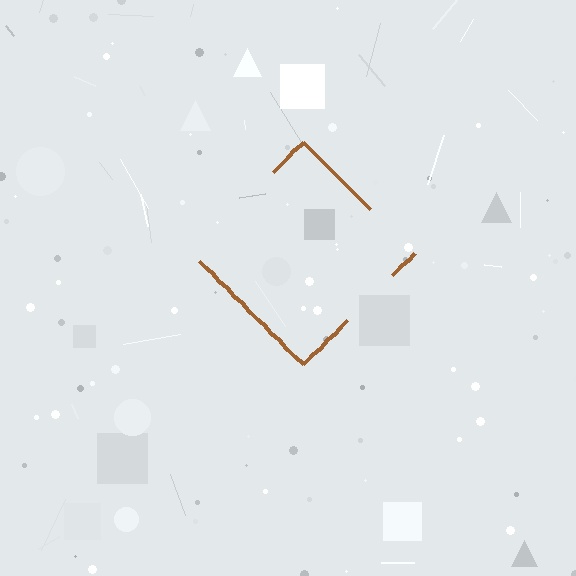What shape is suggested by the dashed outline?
The dashed outline suggests a diamond.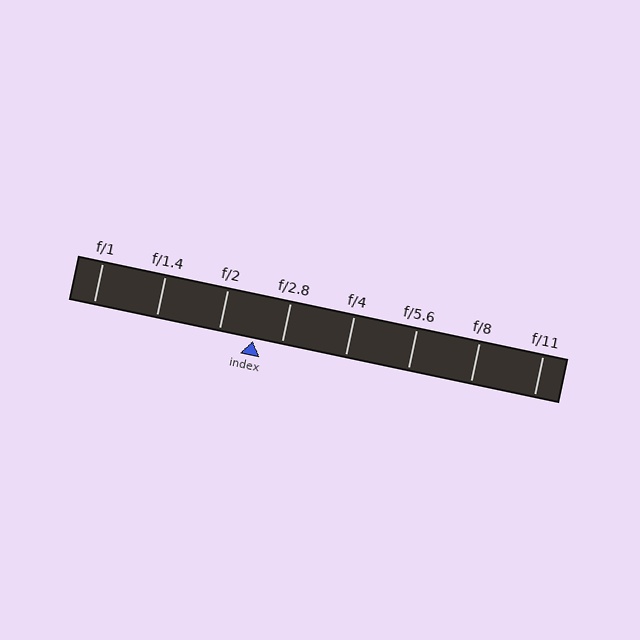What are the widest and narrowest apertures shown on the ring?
The widest aperture shown is f/1 and the narrowest is f/11.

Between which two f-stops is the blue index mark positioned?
The index mark is between f/2 and f/2.8.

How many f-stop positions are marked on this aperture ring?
There are 8 f-stop positions marked.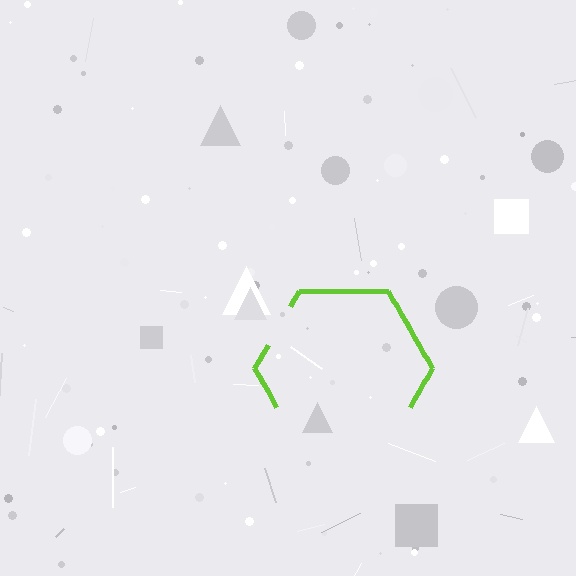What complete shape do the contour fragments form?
The contour fragments form a hexagon.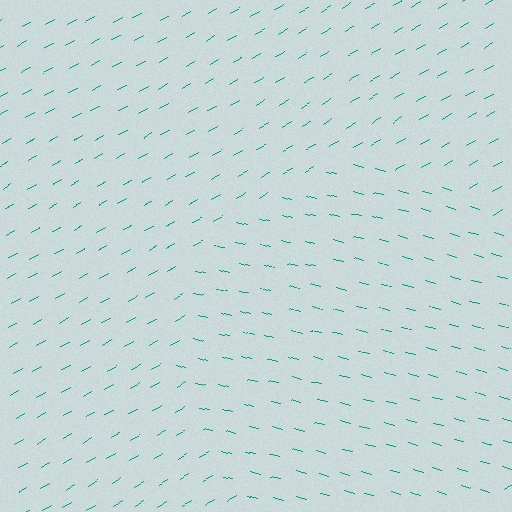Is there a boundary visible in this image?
Yes, there is a texture boundary formed by a change in line orientation.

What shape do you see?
I see a circle.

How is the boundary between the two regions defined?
The boundary is defined purely by a change in line orientation (approximately 45 degrees difference). All lines are the same color and thickness.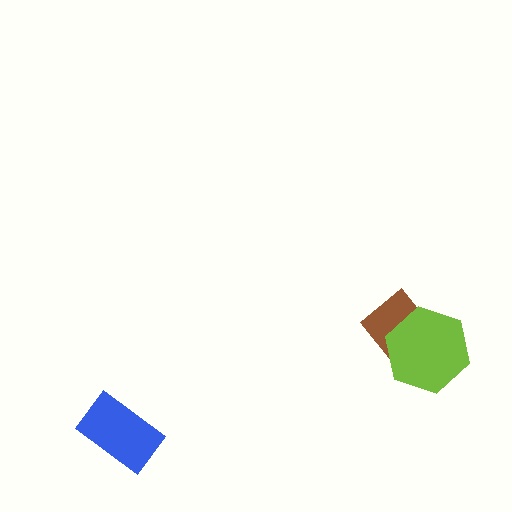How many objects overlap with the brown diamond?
1 object overlaps with the brown diamond.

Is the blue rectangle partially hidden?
No, no other shape covers it.